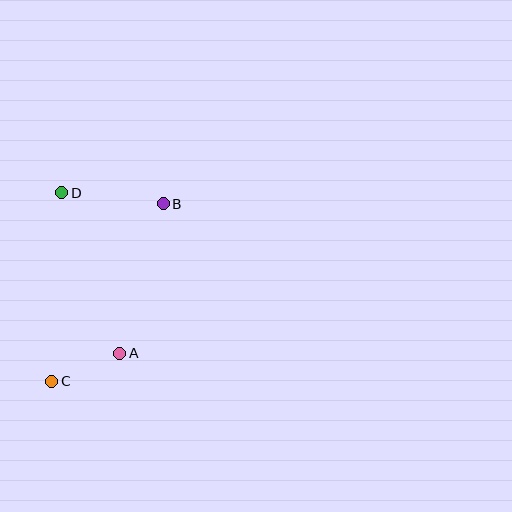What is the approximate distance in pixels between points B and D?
The distance between B and D is approximately 103 pixels.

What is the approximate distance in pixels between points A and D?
The distance between A and D is approximately 171 pixels.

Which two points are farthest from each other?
Points B and C are farthest from each other.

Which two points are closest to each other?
Points A and C are closest to each other.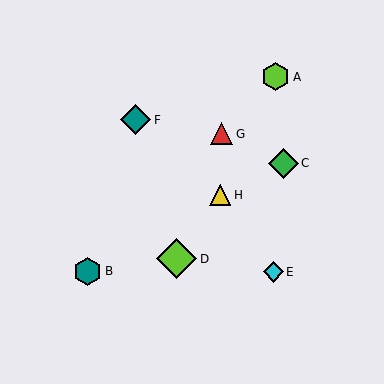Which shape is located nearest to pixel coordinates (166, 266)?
The lime diamond (labeled D) at (177, 259) is nearest to that location.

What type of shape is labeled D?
Shape D is a lime diamond.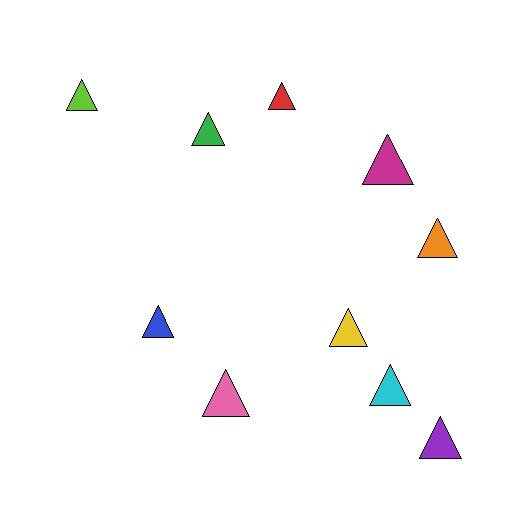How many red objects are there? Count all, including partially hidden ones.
There is 1 red object.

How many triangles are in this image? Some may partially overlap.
There are 10 triangles.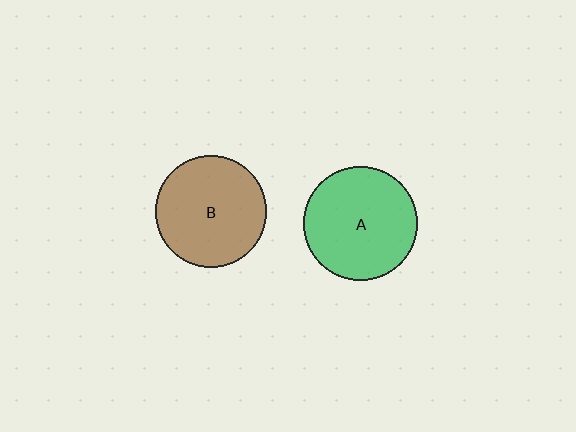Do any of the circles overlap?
No, none of the circles overlap.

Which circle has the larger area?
Circle A (green).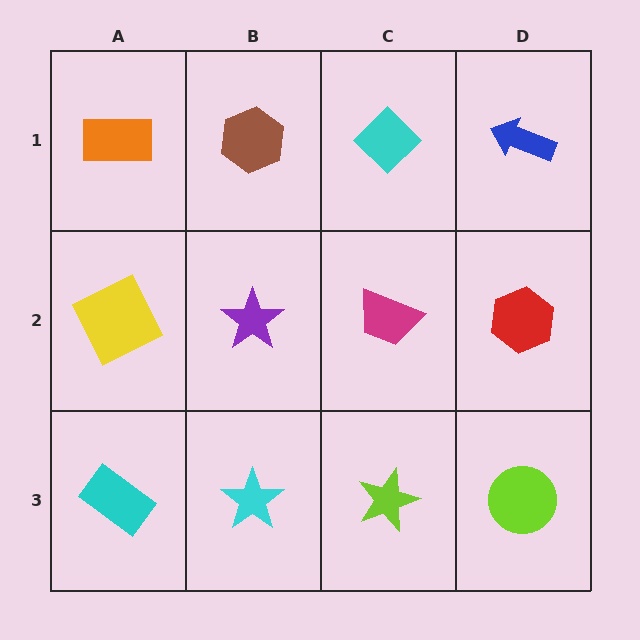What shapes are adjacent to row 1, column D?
A red hexagon (row 2, column D), a cyan diamond (row 1, column C).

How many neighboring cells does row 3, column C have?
3.